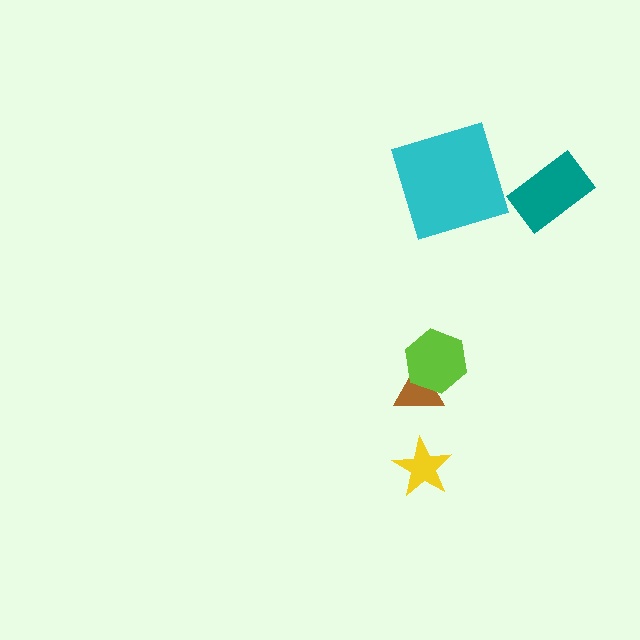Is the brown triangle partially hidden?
Yes, it is partially covered by another shape.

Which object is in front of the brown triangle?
The lime hexagon is in front of the brown triangle.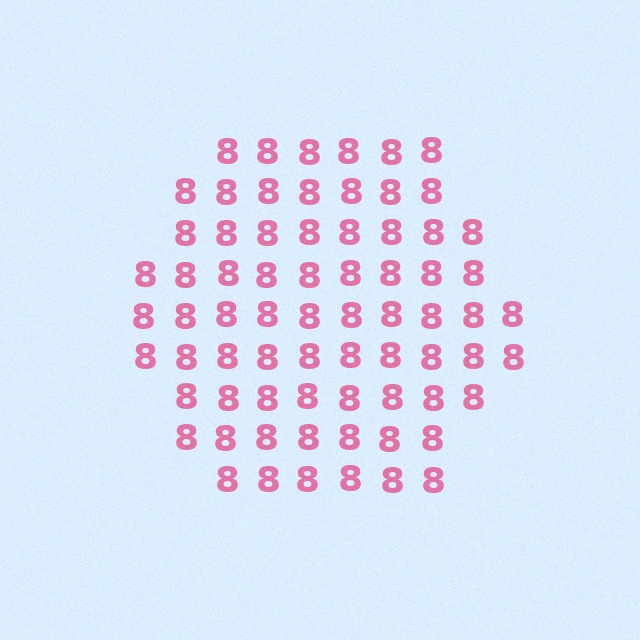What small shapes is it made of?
It is made of small digit 8's.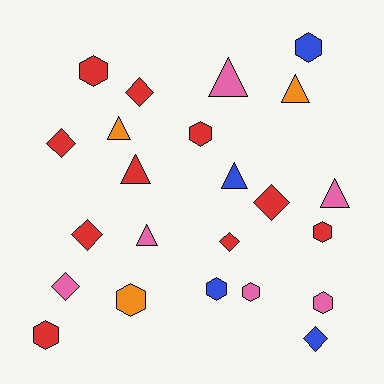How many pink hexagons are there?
There are 2 pink hexagons.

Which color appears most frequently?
Red, with 10 objects.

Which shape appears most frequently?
Hexagon, with 9 objects.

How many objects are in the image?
There are 23 objects.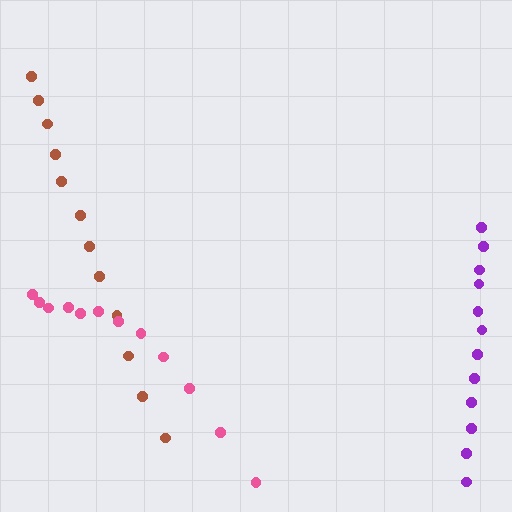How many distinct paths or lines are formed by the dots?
There are 3 distinct paths.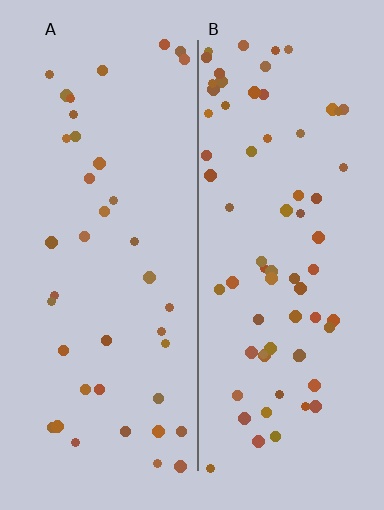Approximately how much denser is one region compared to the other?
Approximately 1.8× — region B over region A.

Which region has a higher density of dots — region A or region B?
B (the right).